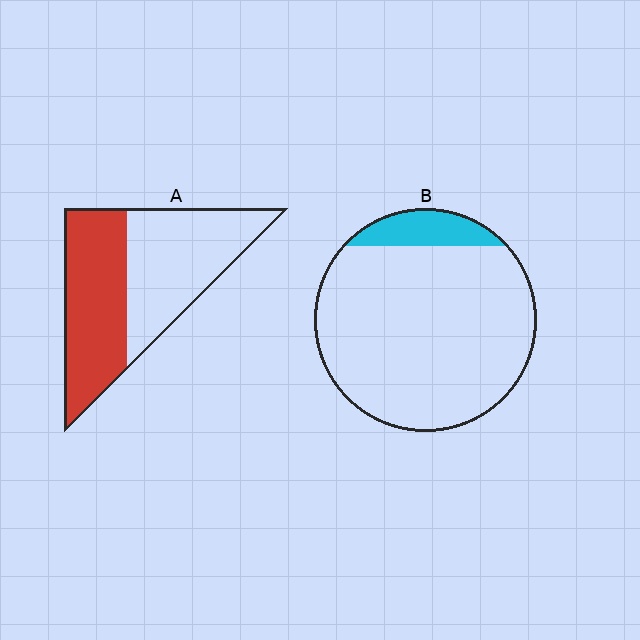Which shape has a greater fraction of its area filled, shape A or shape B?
Shape A.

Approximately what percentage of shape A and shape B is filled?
A is approximately 50% and B is approximately 10%.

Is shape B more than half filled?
No.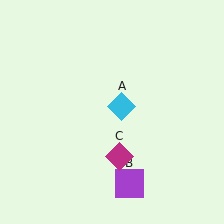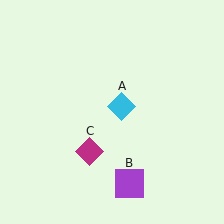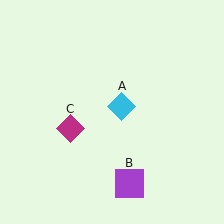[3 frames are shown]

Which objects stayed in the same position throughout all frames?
Cyan diamond (object A) and purple square (object B) remained stationary.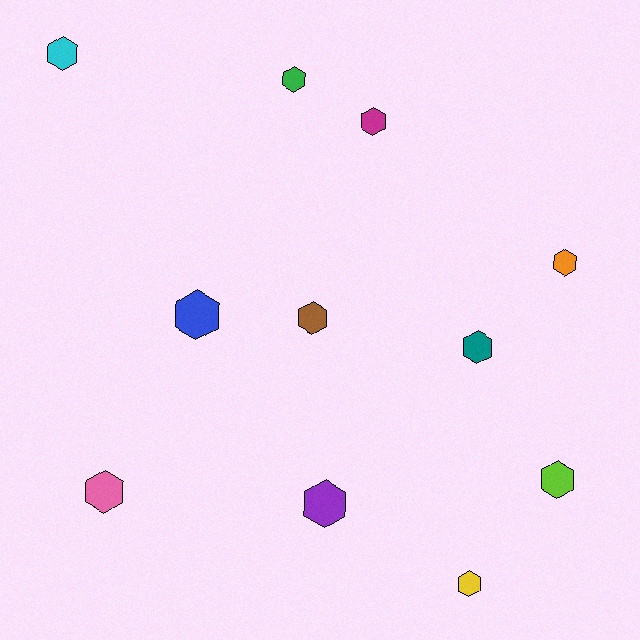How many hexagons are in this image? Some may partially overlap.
There are 11 hexagons.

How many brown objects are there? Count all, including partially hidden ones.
There is 1 brown object.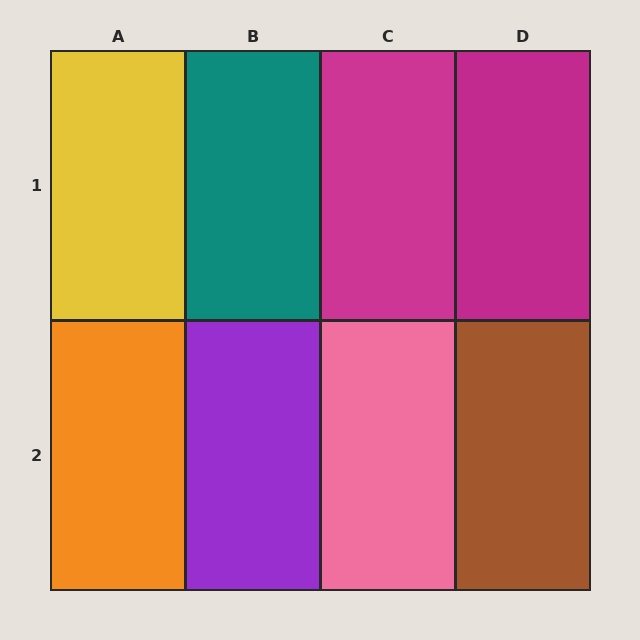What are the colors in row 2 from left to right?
Orange, purple, pink, brown.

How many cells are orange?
1 cell is orange.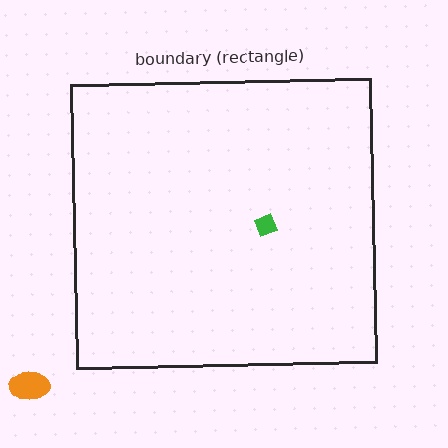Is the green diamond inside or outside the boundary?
Inside.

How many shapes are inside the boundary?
1 inside, 1 outside.